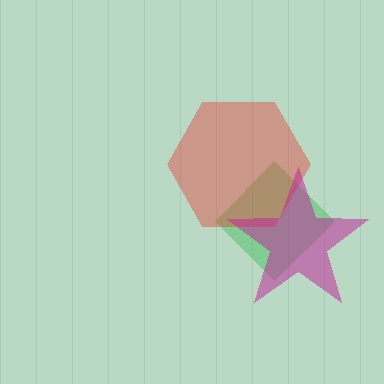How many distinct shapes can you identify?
There are 3 distinct shapes: a green diamond, a red hexagon, a magenta star.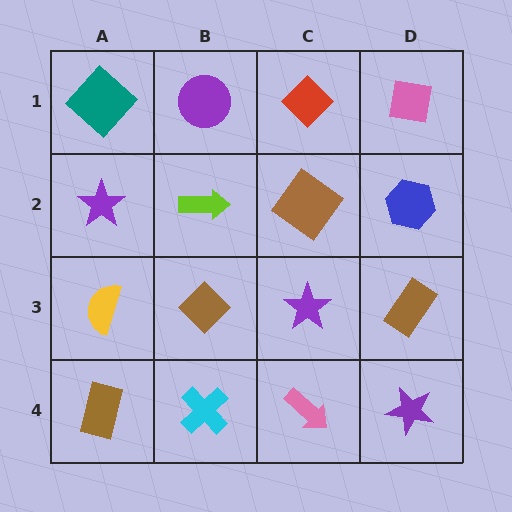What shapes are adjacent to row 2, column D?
A pink square (row 1, column D), a brown rectangle (row 3, column D), a brown diamond (row 2, column C).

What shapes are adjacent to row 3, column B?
A lime arrow (row 2, column B), a cyan cross (row 4, column B), a yellow semicircle (row 3, column A), a purple star (row 3, column C).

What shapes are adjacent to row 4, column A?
A yellow semicircle (row 3, column A), a cyan cross (row 4, column B).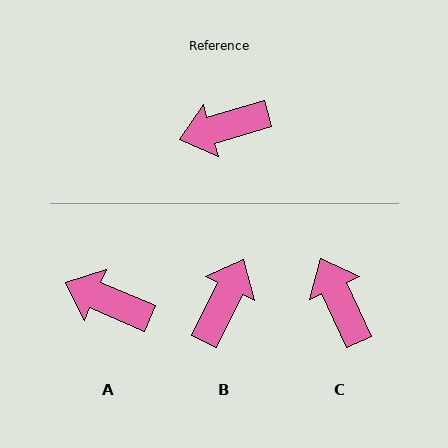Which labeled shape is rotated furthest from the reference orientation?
B, about 132 degrees away.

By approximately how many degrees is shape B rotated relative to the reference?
Approximately 132 degrees clockwise.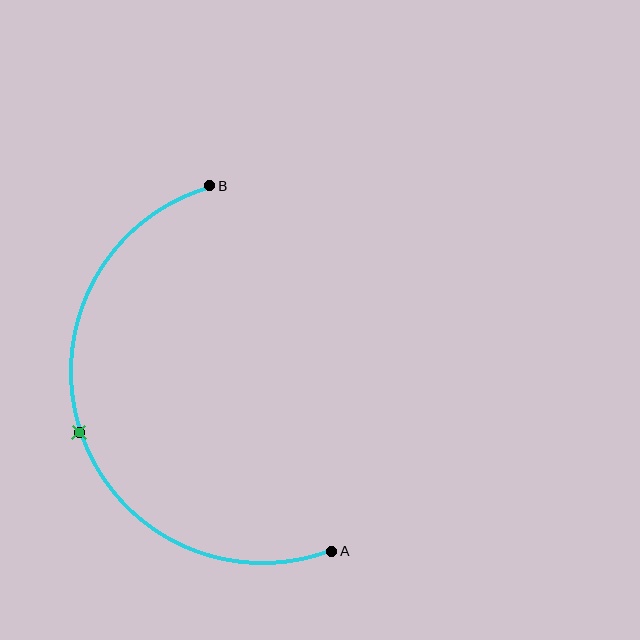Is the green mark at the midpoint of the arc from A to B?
Yes. The green mark lies on the arc at equal arc-length from both A and B — it is the arc midpoint.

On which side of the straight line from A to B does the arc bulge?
The arc bulges to the left of the straight line connecting A and B.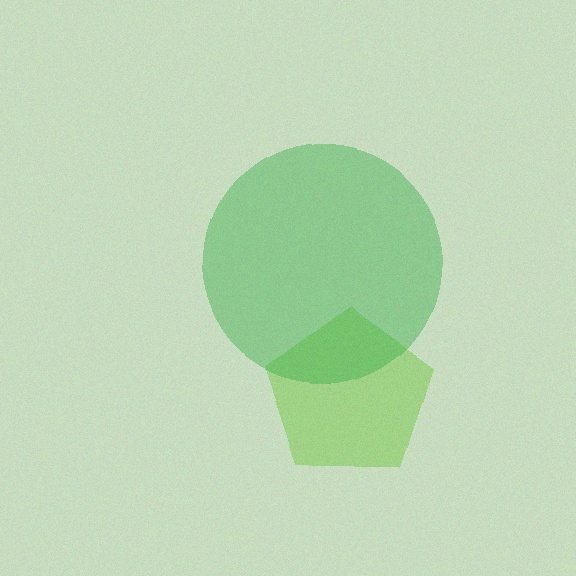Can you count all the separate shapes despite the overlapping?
Yes, there are 2 separate shapes.